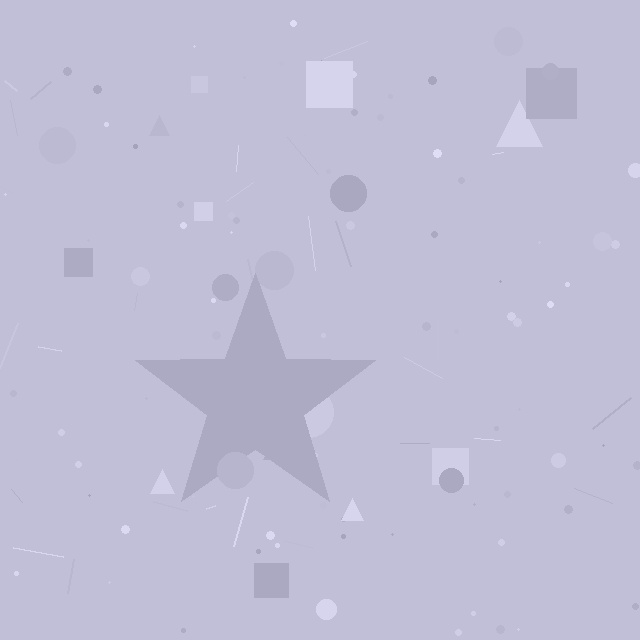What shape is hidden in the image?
A star is hidden in the image.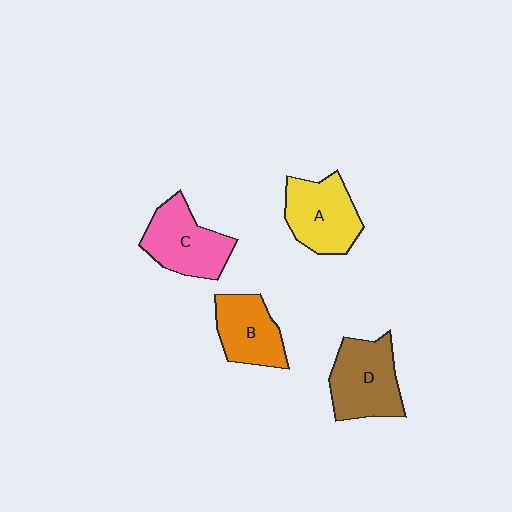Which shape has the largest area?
Shape D (brown).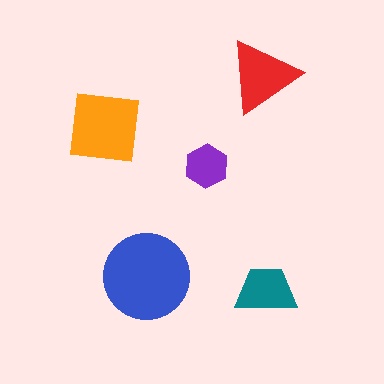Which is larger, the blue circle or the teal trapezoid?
The blue circle.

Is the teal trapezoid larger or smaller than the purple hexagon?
Larger.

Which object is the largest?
The blue circle.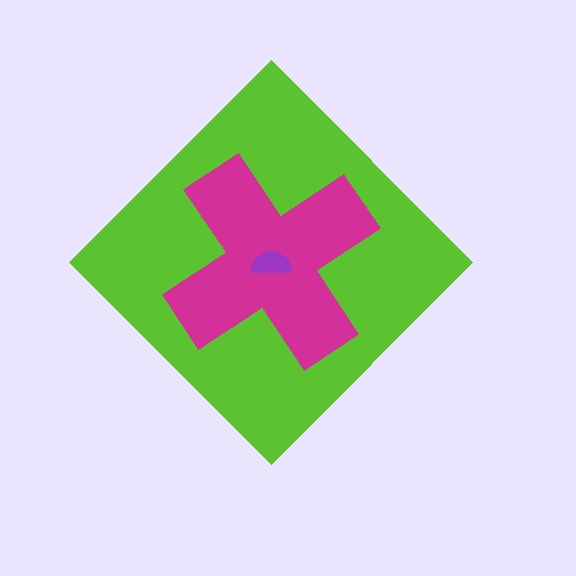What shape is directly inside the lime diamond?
The magenta cross.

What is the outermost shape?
The lime diamond.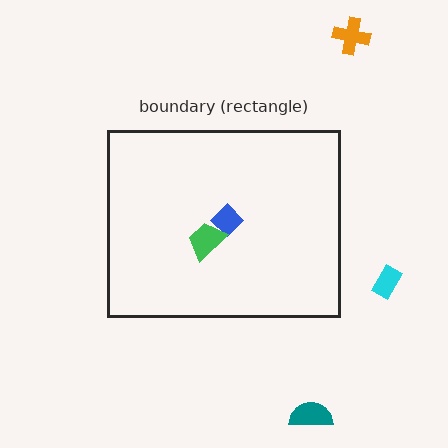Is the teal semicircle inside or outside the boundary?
Outside.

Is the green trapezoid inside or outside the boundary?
Inside.